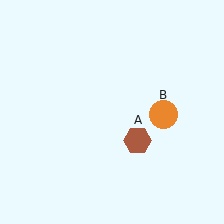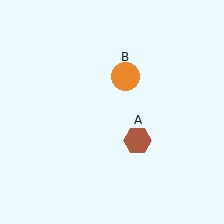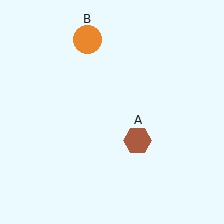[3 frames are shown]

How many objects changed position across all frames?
1 object changed position: orange circle (object B).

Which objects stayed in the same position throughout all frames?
Brown hexagon (object A) remained stationary.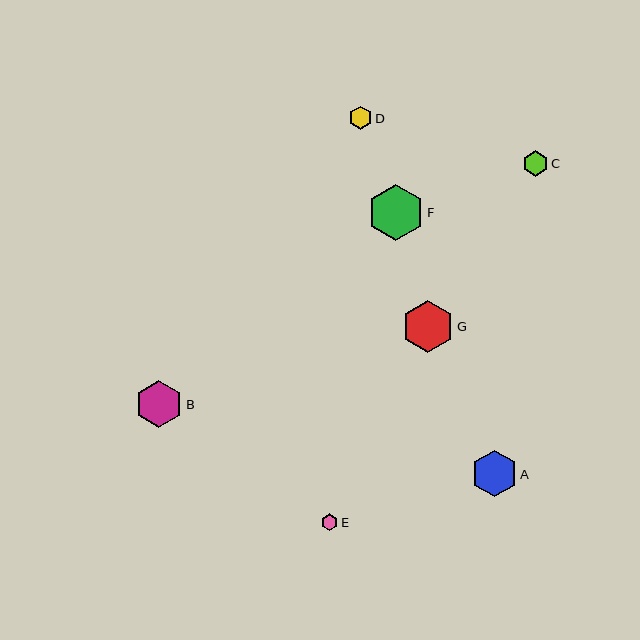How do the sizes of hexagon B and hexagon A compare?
Hexagon B and hexagon A are approximately the same size.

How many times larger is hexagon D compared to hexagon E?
Hexagon D is approximately 1.4 times the size of hexagon E.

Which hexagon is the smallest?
Hexagon E is the smallest with a size of approximately 17 pixels.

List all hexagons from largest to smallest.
From largest to smallest: F, G, B, A, C, D, E.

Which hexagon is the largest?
Hexagon F is the largest with a size of approximately 56 pixels.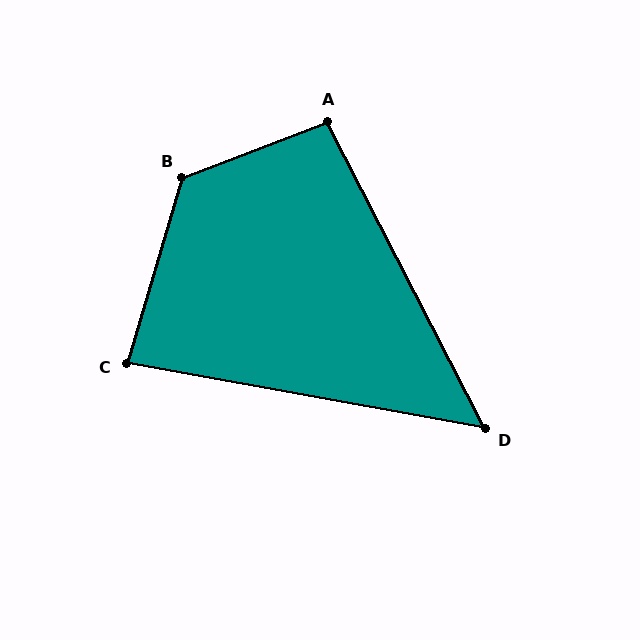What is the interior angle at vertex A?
Approximately 96 degrees (obtuse).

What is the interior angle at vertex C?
Approximately 84 degrees (acute).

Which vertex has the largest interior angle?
B, at approximately 128 degrees.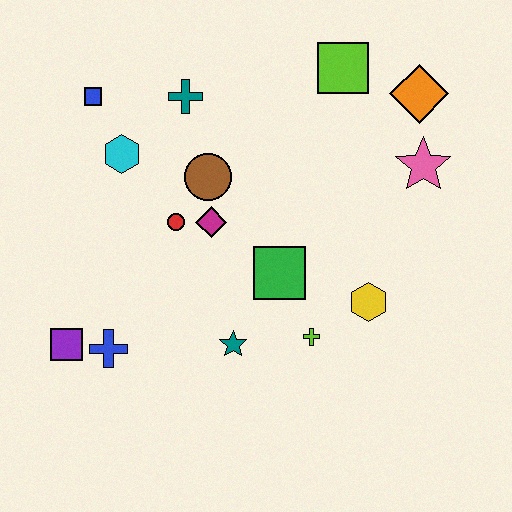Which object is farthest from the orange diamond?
The purple square is farthest from the orange diamond.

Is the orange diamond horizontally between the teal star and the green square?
No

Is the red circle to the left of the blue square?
No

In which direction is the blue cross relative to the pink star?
The blue cross is to the left of the pink star.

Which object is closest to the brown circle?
The magenta diamond is closest to the brown circle.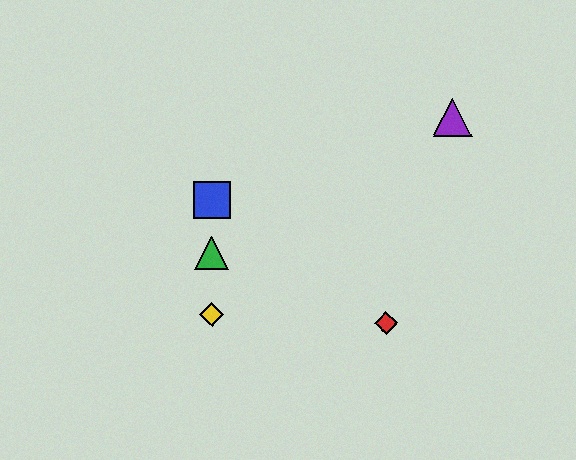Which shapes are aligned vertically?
The blue square, the green triangle, the yellow diamond are aligned vertically.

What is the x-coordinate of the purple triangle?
The purple triangle is at x≈452.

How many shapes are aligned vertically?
3 shapes (the blue square, the green triangle, the yellow diamond) are aligned vertically.